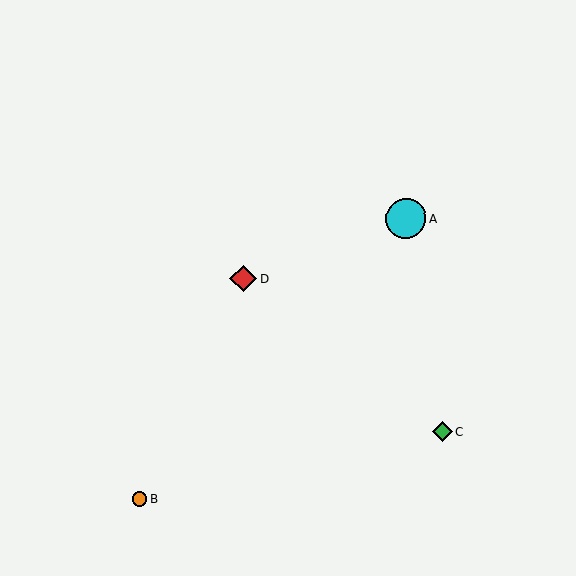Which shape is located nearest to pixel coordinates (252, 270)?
The red diamond (labeled D) at (243, 278) is nearest to that location.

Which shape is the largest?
The cyan circle (labeled A) is the largest.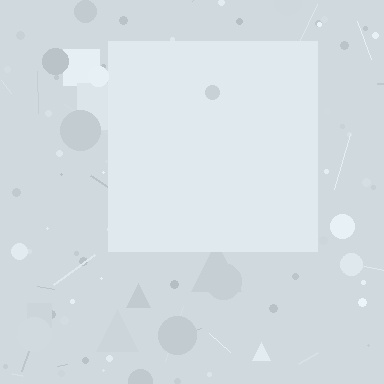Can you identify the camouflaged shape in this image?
The camouflaged shape is a square.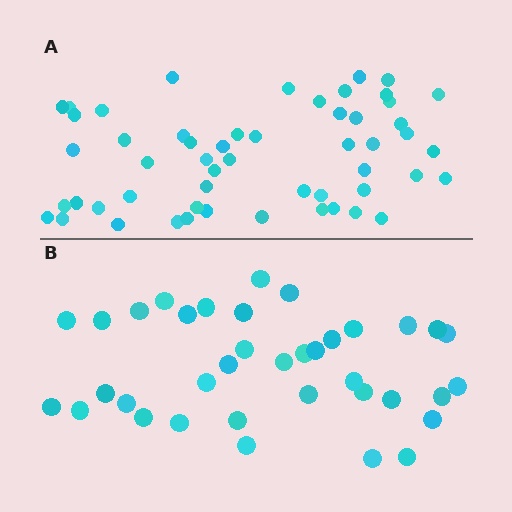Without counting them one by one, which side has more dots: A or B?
Region A (the top region) has more dots.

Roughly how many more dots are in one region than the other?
Region A has approximately 15 more dots than region B.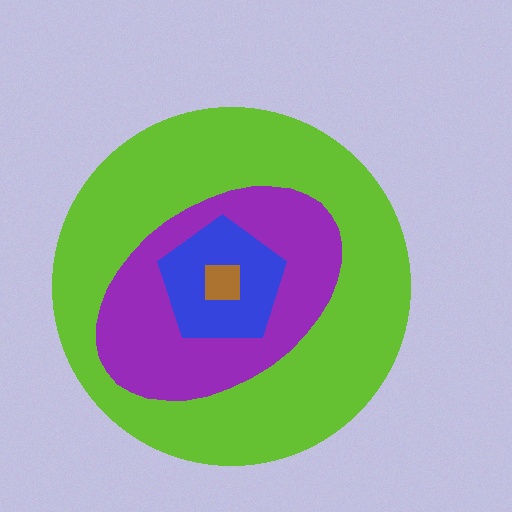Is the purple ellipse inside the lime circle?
Yes.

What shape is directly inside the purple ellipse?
The blue pentagon.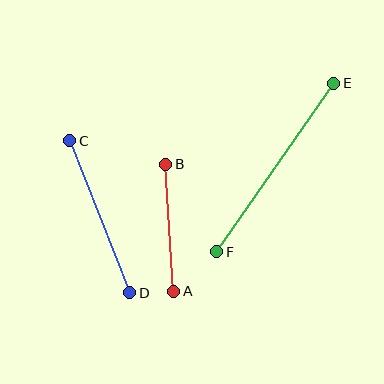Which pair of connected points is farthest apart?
Points E and F are farthest apart.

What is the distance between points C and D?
The distance is approximately 164 pixels.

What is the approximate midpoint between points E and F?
The midpoint is at approximately (275, 168) pixels.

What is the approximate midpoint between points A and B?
The midpoint is at approximately (170, 228) pixels.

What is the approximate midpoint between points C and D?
The midpoint is at approximately (100, 217) pixels.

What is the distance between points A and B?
The distance is approximately 127 pixels.